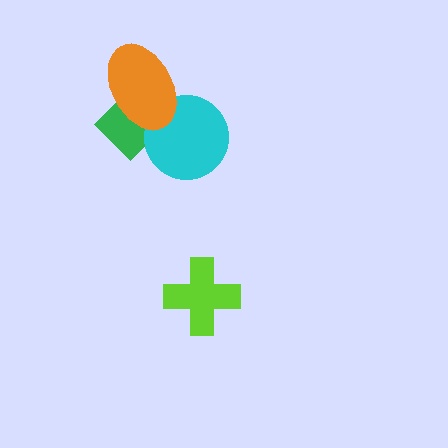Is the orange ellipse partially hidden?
No, no other shape covers it.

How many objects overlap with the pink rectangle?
3 objects overlap with the pink rectangle.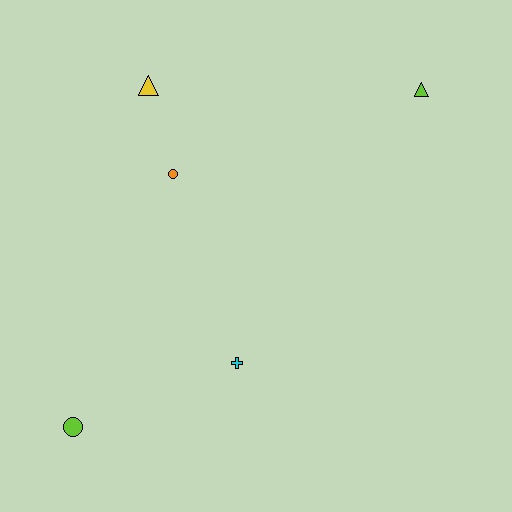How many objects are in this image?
There are 5 objects.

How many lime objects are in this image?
There are 2 lime objects.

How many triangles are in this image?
There are 2 triangles.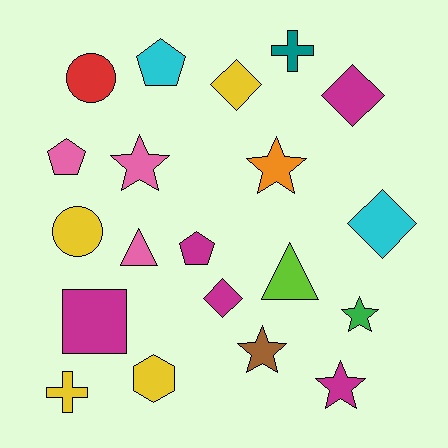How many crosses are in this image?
There are 2 crosses.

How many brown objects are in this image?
There is 1 brown object.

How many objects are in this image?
There are 20 objects.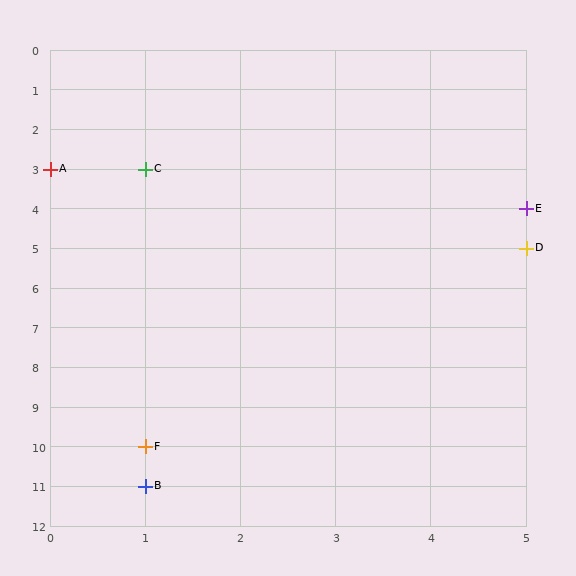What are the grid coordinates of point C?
Point C is at grid coordinates (1, 3).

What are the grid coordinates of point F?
Point F is at grid coordinates (1, 10).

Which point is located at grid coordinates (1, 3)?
Point C is at (1, 3).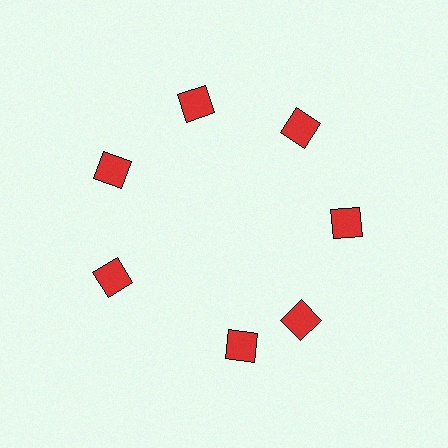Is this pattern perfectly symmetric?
No. The 7 red diamonds are arranged in a ring, but one element near the 6 o'clock position is rotated out of alignment along the ring, breaking the 7-fold rotational symmetry.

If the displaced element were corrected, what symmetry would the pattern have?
It would have 7-fold rotational symmetry — the pattern would map onto itself every 51 degrees.